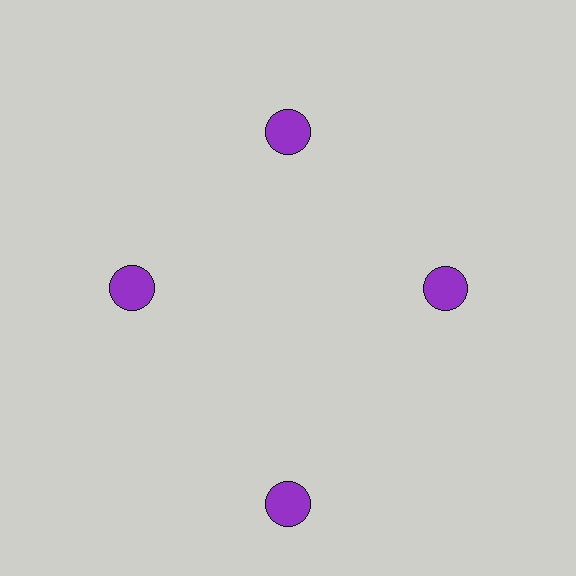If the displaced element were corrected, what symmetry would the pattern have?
It would have 4-fold rotational symmetry — the pattern would map onto itself every 90 degrees.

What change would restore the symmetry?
The symmetry would be restored by moving it inward, back onto the ring so that all 4 circles sit at equal angles and equal distance from the center.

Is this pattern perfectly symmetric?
No. The 4 purple circles are arranged in a ring, but one element near the 6 o'clock position is pushed outward from the center, breaking the 4-fold rotational symmetry.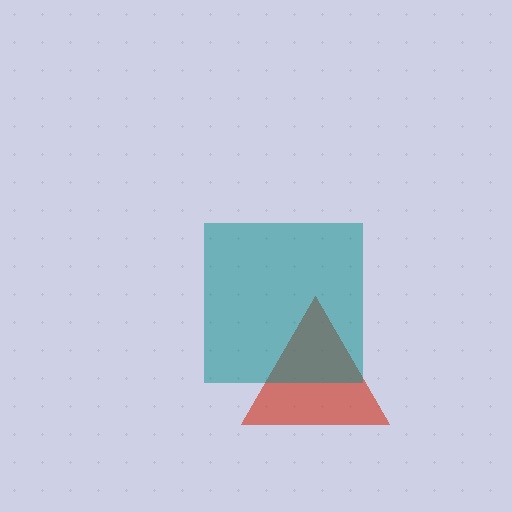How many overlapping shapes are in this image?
There are 2 overlapping shapes in the image.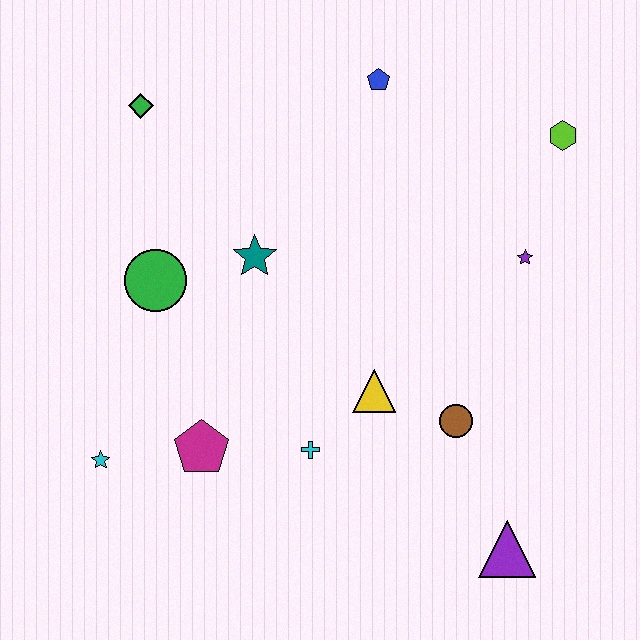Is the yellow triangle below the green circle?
Yes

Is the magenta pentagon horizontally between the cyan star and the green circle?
No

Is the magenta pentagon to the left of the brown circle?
Yes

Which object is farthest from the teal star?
The purple triangle is farthest from the teal star.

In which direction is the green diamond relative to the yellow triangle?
The green diamond is above the yellow triangle.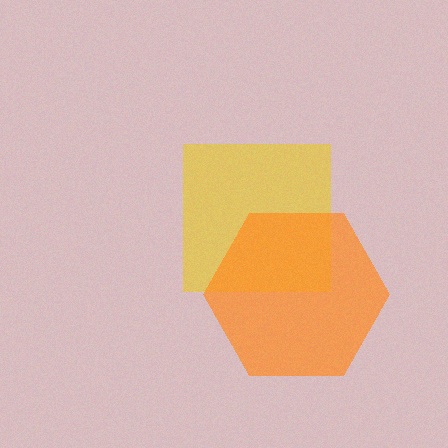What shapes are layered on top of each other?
The layered shapes are: a yellow square, an orange hexagon.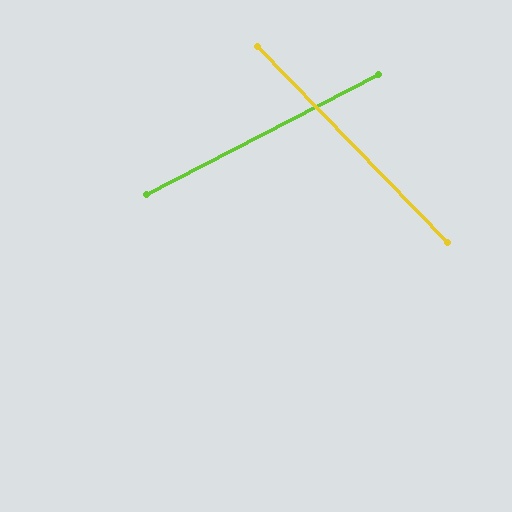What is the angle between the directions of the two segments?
Approximately 73 degrees.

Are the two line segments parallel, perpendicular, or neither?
Neither parallel nor perpendicular — they differ by about 73°.